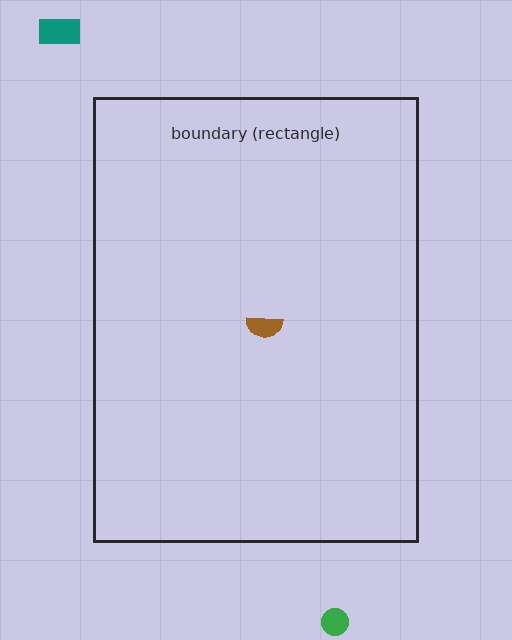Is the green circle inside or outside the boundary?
Outside.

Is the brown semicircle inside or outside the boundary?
Inside.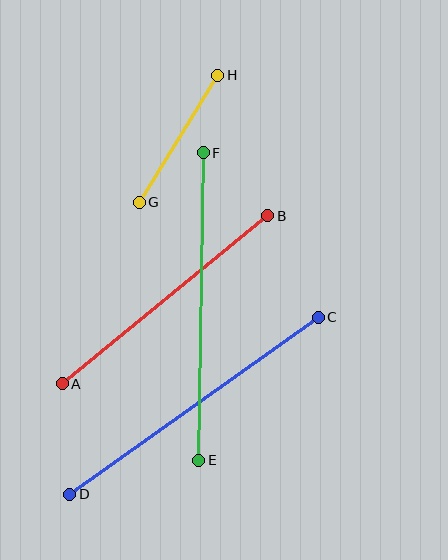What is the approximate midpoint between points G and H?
The midpoint is at approximately (179, 139) pixels.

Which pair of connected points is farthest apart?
Points E and F are farthest apart.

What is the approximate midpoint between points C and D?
The midpoint is at approximately (194, 406) pixels.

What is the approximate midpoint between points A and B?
The midpoint is at approximately (165, 300) pixels.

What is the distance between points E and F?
The distance is approximately 308 pixels.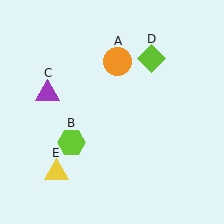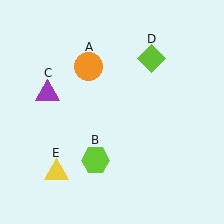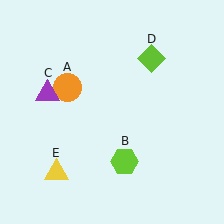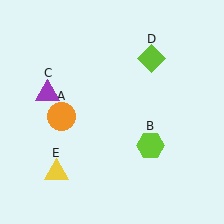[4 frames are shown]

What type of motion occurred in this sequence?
The orange circle (object A), lime hexagon (object B) rotated counterclockwise around the center of the scene.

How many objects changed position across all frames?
2 objects changed position: orange circle (object A), lime hexagon (object B).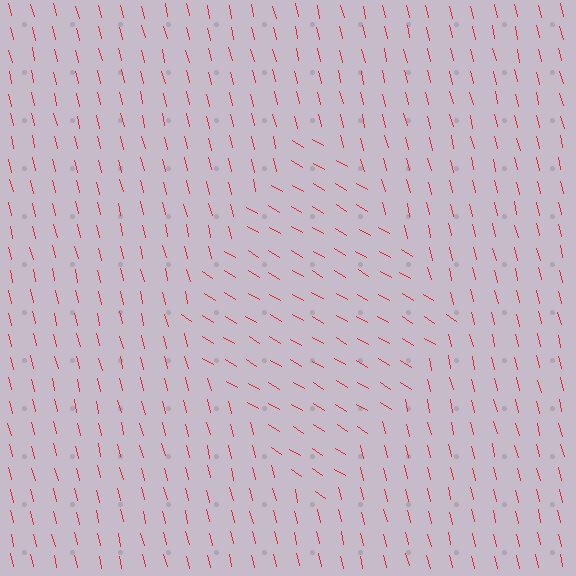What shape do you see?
I see a diamond.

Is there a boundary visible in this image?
Yes, there is a texture boundary formed by a change in line orientation.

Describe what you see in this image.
The image is filled with small red line segments. A diamond region in the image has lines oriented differently from the surrounding lines, creating a visible texture boundary.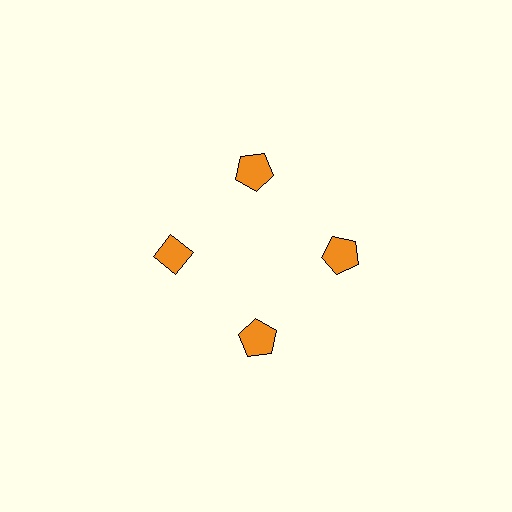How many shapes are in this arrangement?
There are 4 shapes arranged in a ring pattern.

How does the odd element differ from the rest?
It has a different shape: diamond instead of pentagon.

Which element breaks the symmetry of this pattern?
The orange diamond at roughly the 9 o'clock position breaks the symmetry. All other shapes are orange pentagons.